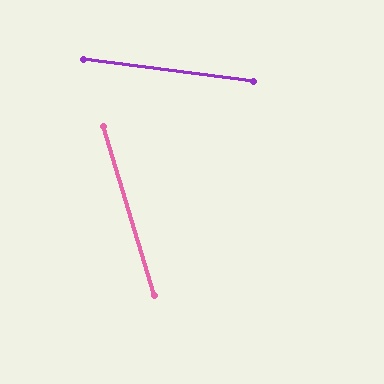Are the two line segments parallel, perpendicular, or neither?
Neither parallel nor perpendicular — they differ by about 66°.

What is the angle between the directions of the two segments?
Approximately 66 degrees.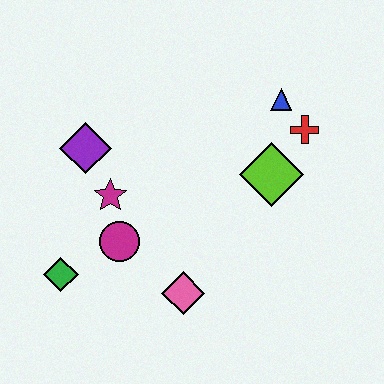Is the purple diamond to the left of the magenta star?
Yes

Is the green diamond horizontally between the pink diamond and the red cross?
No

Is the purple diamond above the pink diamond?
Yes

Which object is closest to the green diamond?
The magenta circle is closest to the green diamond.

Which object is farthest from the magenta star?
The red cross is farthest from the magenta star.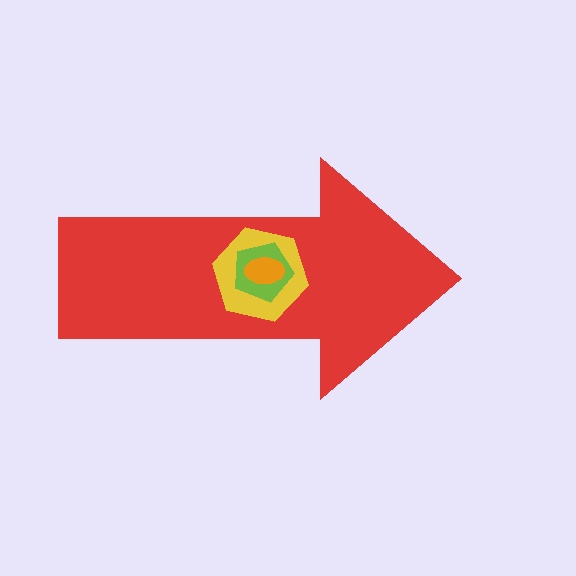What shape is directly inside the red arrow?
The yellow hexagon.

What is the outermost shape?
The red arrow.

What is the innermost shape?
The orange ellipse.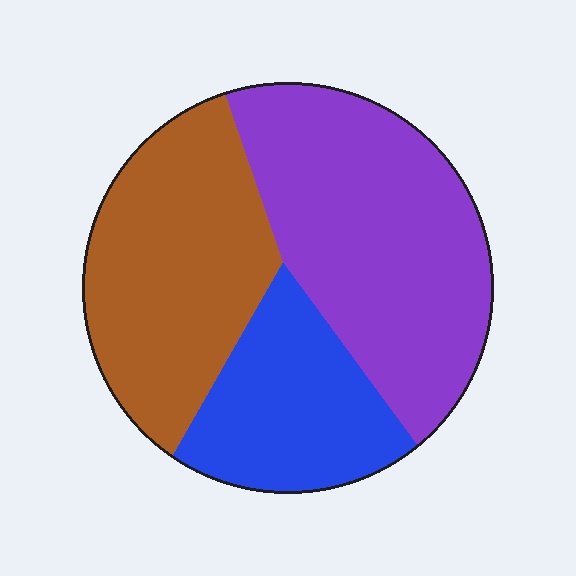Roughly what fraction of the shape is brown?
Brown covers about 35% of the shape.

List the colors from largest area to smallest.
From largest to smallest: purple, brown, blue.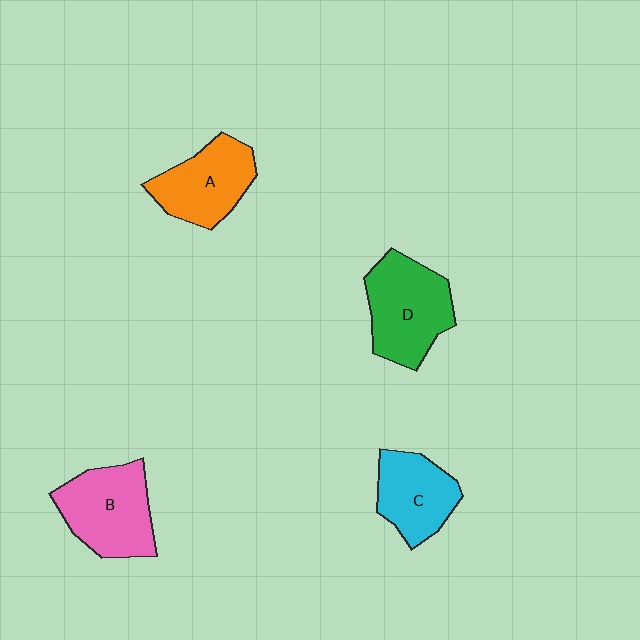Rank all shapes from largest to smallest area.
From largest to smallest: D (green), B (pink), A (orange), C (cyan).